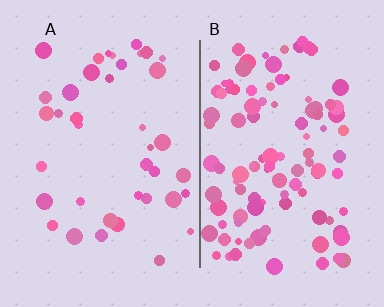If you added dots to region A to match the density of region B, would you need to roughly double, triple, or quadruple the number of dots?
Approximately triple.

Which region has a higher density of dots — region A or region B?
B (the right).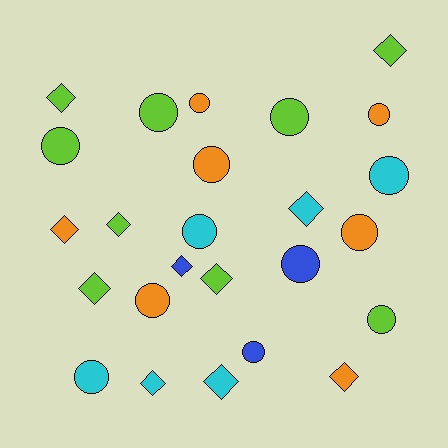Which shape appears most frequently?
Circle, with 14 objects.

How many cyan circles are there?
There are 3 cyan circles.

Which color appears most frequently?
Lime, with 9 objects.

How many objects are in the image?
There are 25 objects.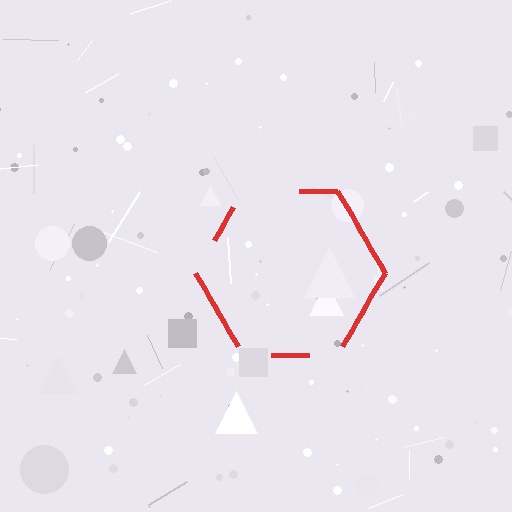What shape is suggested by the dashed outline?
The dashed outline suggests a hexagon.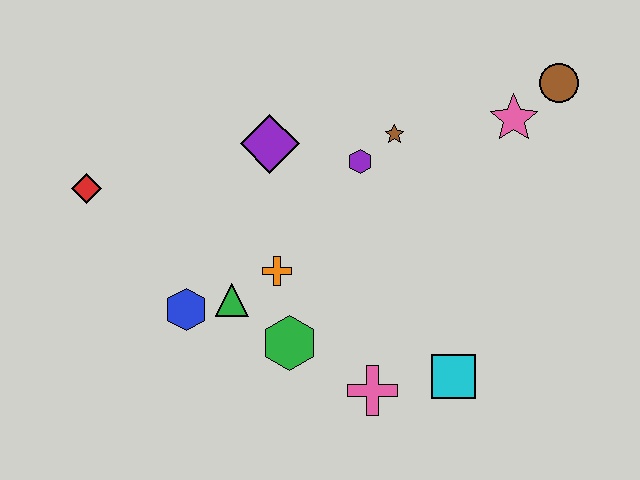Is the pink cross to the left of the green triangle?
No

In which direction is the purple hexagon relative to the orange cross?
The purple hexagon is above the orange cross.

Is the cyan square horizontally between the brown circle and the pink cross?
Yes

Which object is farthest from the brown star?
The red diamond is farthest from the brown star.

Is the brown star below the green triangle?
No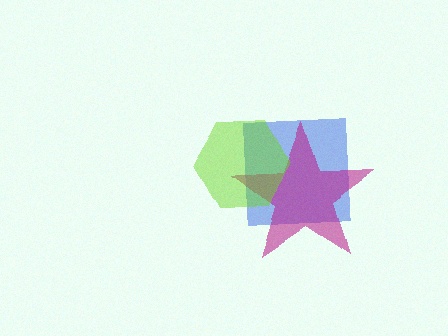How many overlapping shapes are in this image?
There are 3 overlapping shapes in the image.